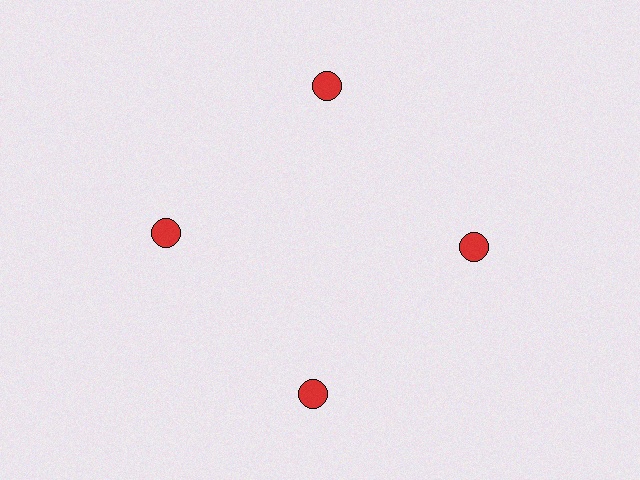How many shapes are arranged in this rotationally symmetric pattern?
There are 4 shapes, arranged in 4 groups of 1.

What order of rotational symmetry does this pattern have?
This pattern has 4-fold rotational symmetry.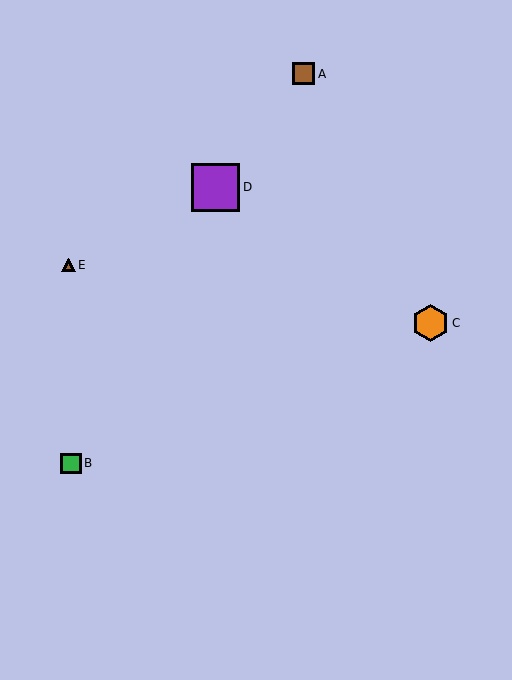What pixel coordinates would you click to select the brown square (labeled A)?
Click at (304, 74) to select the brown square A.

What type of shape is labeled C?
Shape C is an orange hexagon.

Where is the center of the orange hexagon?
The center of the orange hexagon is at (431, 323).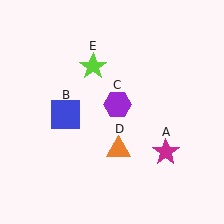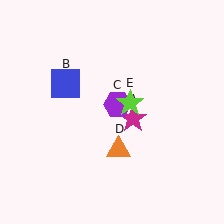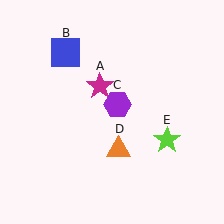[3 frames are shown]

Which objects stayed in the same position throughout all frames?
Purple hexagon (object C) and orange triangle (object D) remained stationary.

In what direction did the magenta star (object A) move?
The magenta star (object A) moved up and to the left.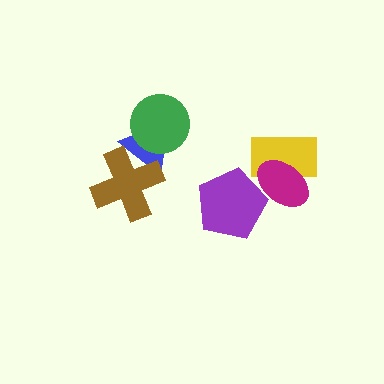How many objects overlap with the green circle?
1 object overlaps with the green circle.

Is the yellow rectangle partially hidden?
Yes, it is partially covered by another shape.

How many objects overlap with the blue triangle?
2 objects overlap with the blue triangle.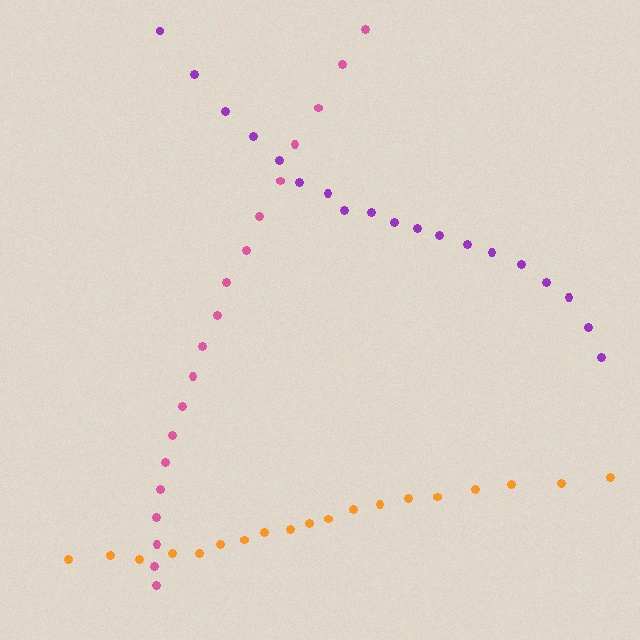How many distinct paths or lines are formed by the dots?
There are 3 distinct paths.